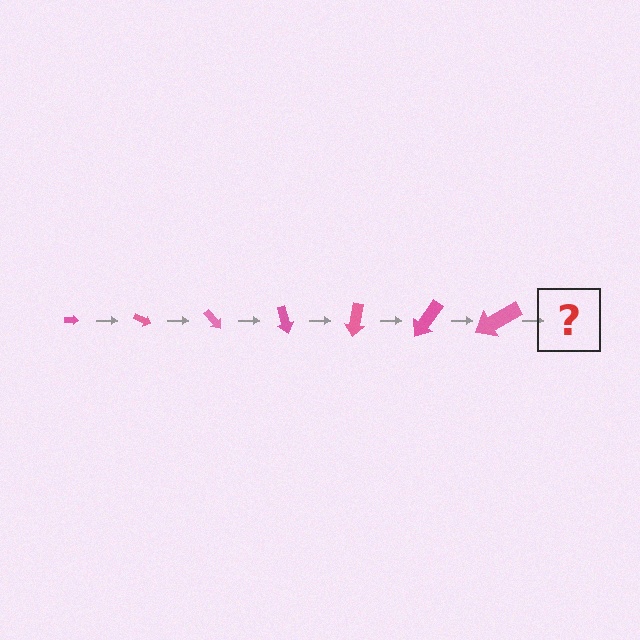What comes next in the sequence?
The next element should be an arrow, larger than the previous one and rotated 175 degrees from the start.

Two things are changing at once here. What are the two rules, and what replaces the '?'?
The two rules are that the arrow grows larger each step and it rotates 25 degrees each step. The '?' should be an arrow, larger than the previous one and rotated 175 degrees from the start.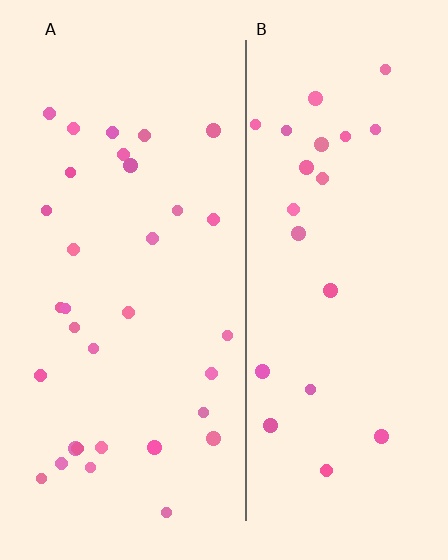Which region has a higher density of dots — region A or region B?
A (the left).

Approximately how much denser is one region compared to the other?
Approximately 1.4× — region A over region B.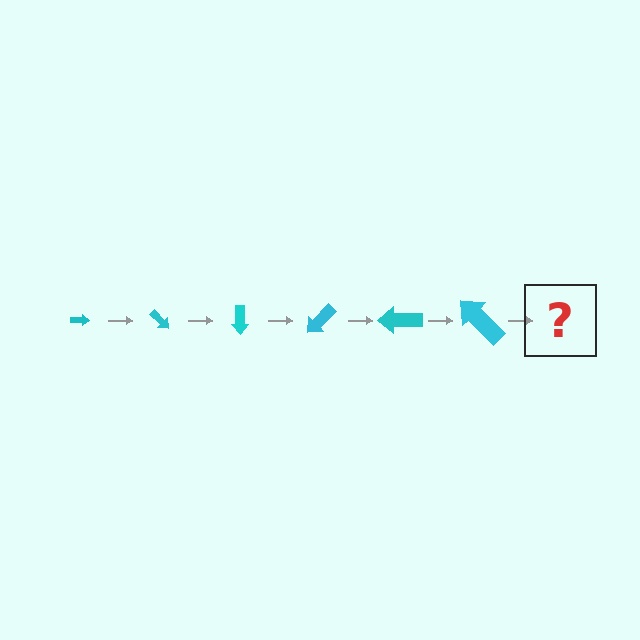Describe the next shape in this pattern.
It should be an arrow, larger than the previous one and rotated 270 degrees from the start.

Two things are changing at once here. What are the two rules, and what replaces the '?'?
The two rules are that the arrow grows larger each step and it rotates 45 degrees each step. The '?' should be an arrow, larger than the previous one and rotated 270 degrees from the start.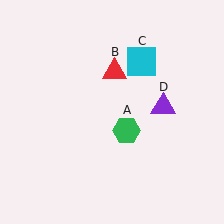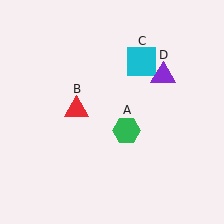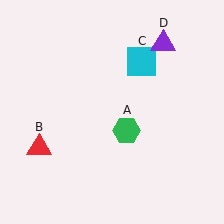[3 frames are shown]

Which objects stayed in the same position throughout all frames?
Green hexagon (object A) and cyan square (object C) remained stationary.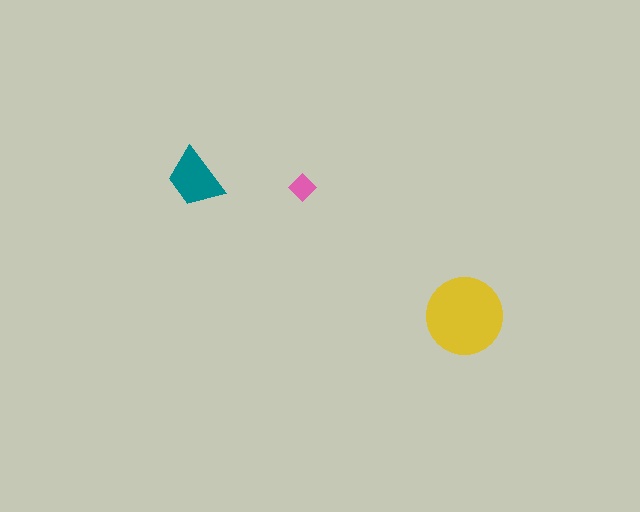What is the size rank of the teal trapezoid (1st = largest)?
2nd.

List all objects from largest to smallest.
The yellow circle, the teal trapezoid, the pink diamond.